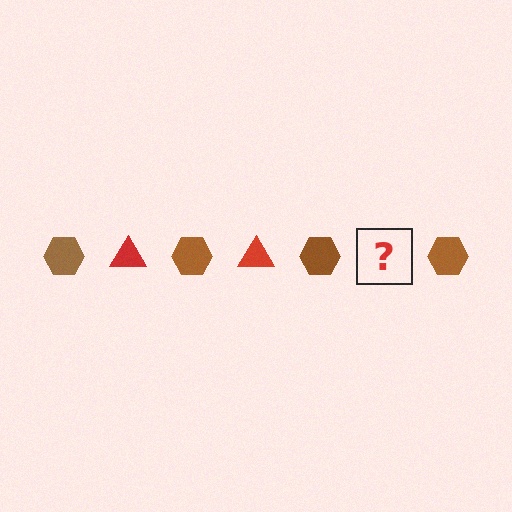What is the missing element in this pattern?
The missing element is a red triangle.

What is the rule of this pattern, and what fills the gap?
The rule is that the pattern alternates between brown hexagon and red triangle. The gap should be filled with a red triangle.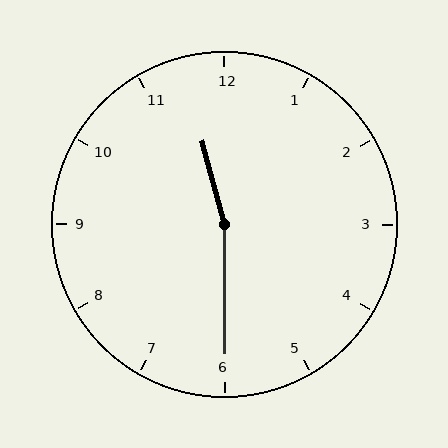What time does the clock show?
11:30.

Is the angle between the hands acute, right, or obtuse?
It is obtuse.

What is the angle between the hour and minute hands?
Approximately 165 degrees.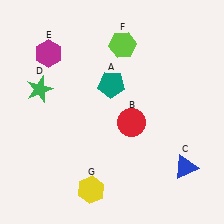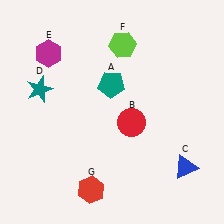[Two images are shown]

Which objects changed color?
D changed from green to teal. G changed from yellow to red.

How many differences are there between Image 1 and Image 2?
There are 2 differences between the two images.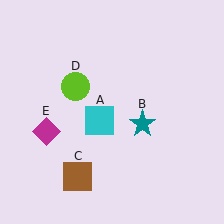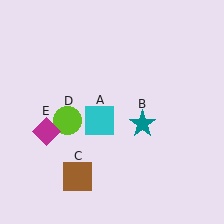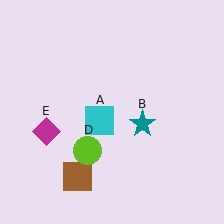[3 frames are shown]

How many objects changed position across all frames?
1 object changed position: lime circle (object D).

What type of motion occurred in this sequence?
The lime circle (object D) rotated counterclockwise around the center of the scene.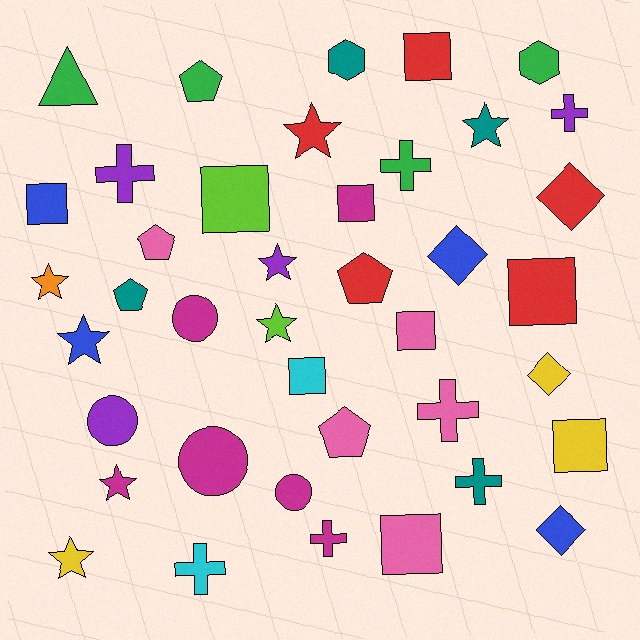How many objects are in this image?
There are 40 objects.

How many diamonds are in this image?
There are 4 diamonds.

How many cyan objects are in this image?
There are 2 cyan objects.